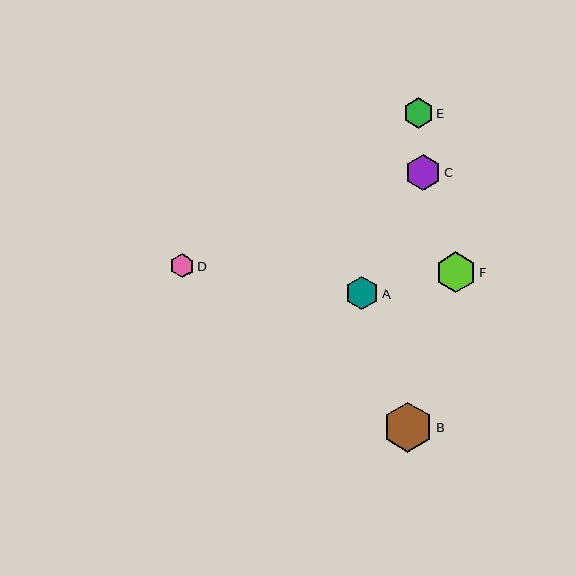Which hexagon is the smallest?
Hexagon D is the smallest with a size of approximately 24 pixels.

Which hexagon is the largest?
Hexagon B is the largest with a size of approximately 50 pixels.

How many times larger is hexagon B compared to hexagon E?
Hexagon B is approximately 1.7 times the size of hexagon E.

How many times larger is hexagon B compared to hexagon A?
Hexagon B is approximately 1.5 times the size of hexagon A.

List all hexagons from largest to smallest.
From largest to smallest: B, F, C, A, E, D.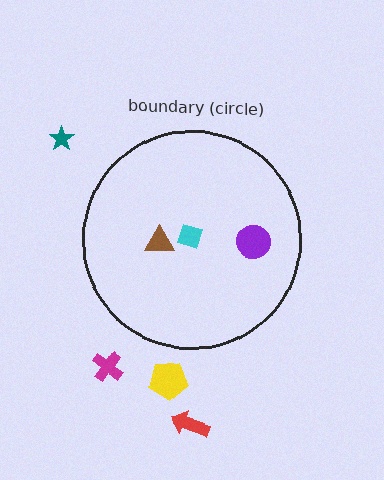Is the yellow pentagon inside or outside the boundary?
Outside.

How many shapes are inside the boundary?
3 inside, 4 outside.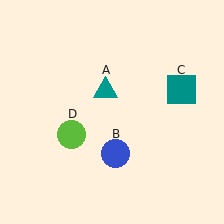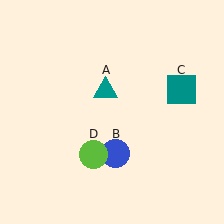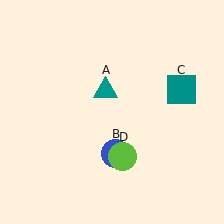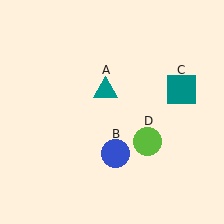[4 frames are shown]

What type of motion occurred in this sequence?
The lime circle (object D) rotated counterclockwise around the center of the scene.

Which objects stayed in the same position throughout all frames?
Teal triangle (object A) and blue circle (object B) and teal square (object C) remained stationary.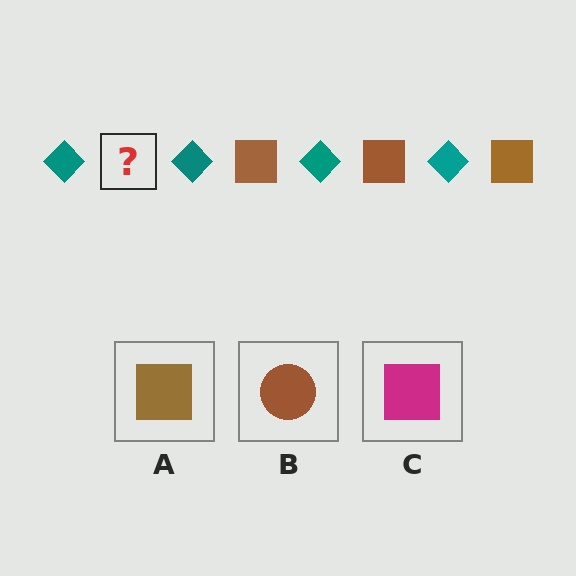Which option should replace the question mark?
Option A.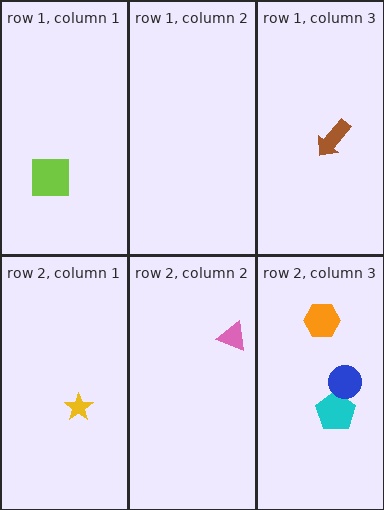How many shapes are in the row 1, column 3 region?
1.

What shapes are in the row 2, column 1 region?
The yellow star.